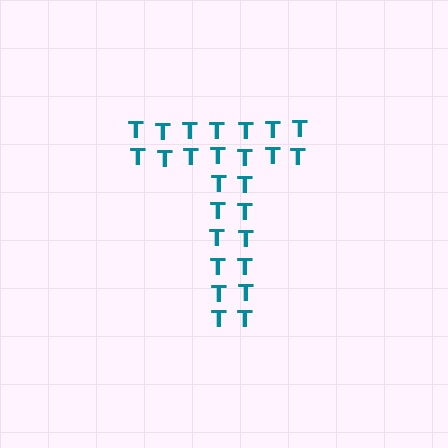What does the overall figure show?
The overall figure shows the letter T.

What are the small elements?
The small elements are letter T's.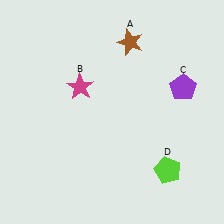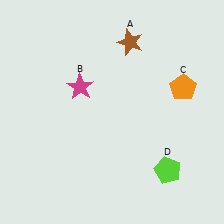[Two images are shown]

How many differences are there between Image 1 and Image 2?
There is 1 difference between the two images.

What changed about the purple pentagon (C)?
In Image 1, C is purple. In Image 2, it changed to orange.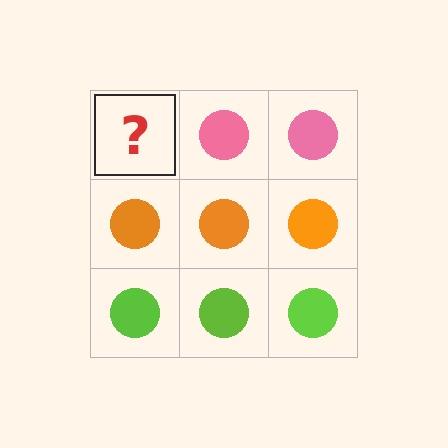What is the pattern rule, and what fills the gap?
The rule is that each row has a consistent color. The gap should be filled with a pink circle.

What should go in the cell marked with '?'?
The missing cell should contain a pink circle.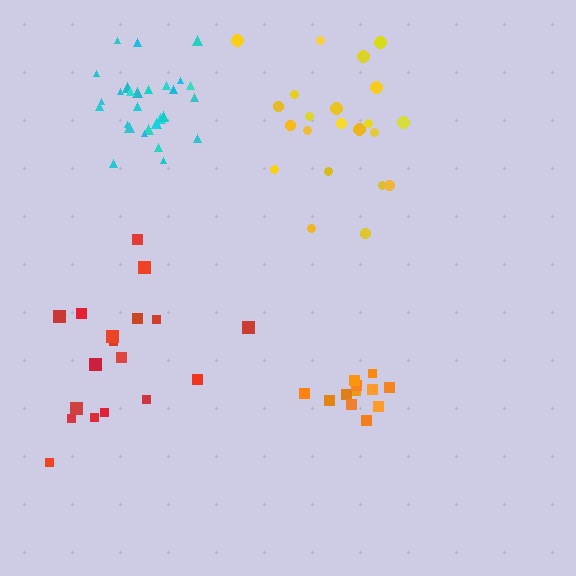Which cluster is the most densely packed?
Orange.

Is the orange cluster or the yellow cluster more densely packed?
Orange.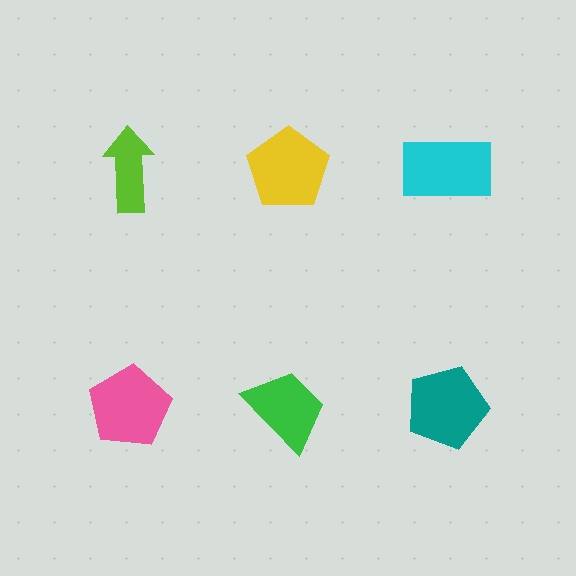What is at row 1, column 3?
A cyan rectangle.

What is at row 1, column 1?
A lime arrow.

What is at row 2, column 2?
A green trapezoid.